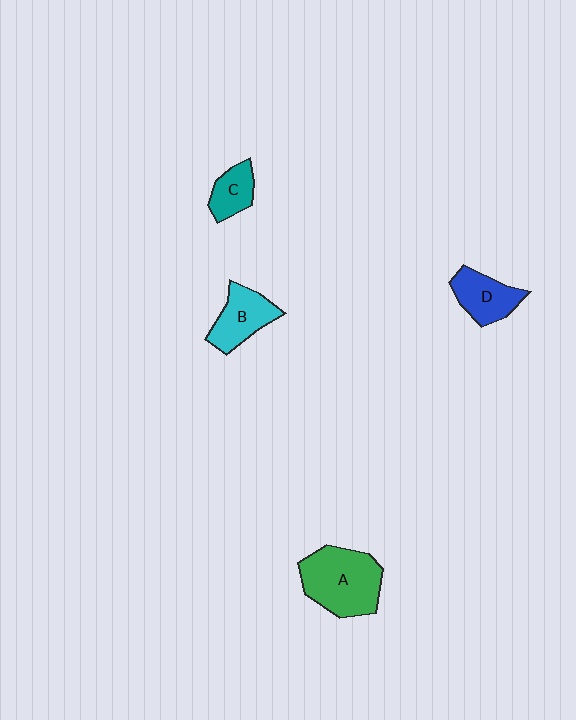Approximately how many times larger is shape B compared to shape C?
Approximately 1.5 times.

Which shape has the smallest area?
Shape C (teal).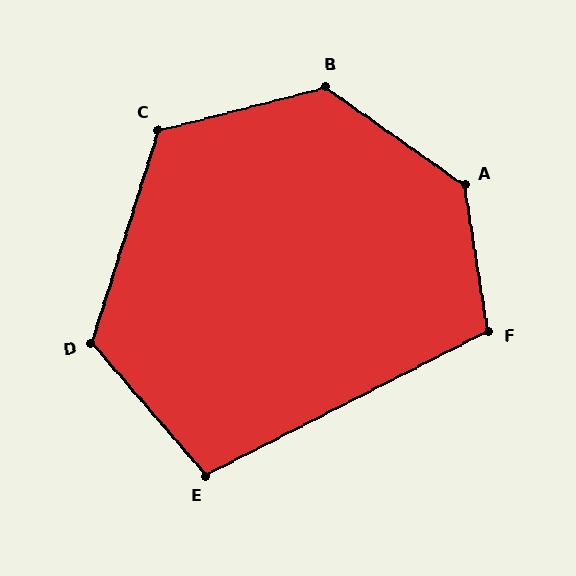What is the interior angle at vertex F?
Approximately 108 degrees (obtuse).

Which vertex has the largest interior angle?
A, at approximately 134 degrees.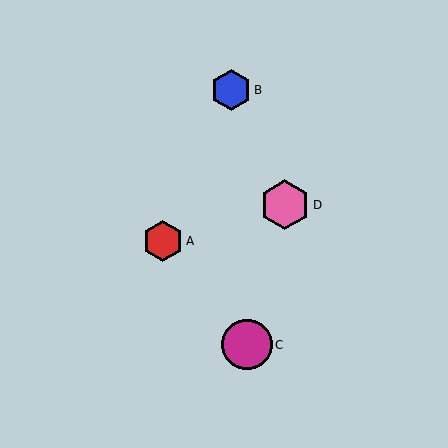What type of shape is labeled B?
Shape B is a blue hexagon.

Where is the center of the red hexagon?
The center of the red hexagon is at (163, 241).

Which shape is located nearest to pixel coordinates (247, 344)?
The magenta circle (labeled C) at (247, 345) is nearest to that location.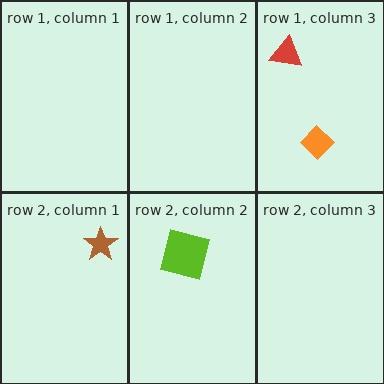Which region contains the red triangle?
The row 1, column 3 region.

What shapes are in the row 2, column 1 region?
The brown star.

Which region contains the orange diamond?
The row 1, column 3 region.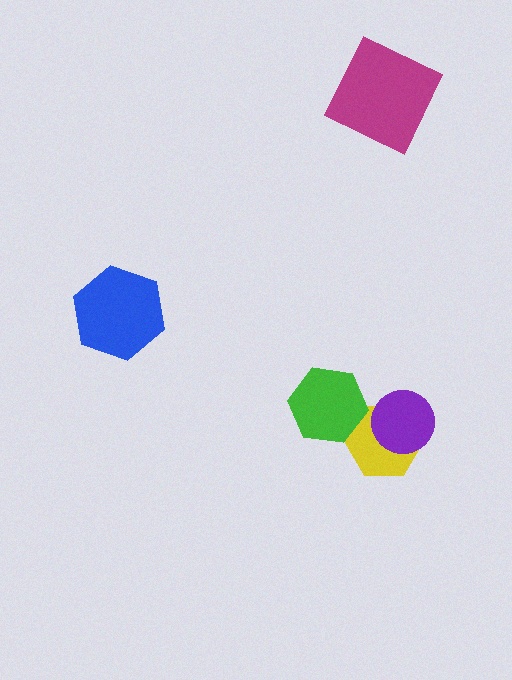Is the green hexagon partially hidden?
No, no other shape covers it.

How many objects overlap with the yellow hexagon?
2 objects overlap with the yellow hexagon.